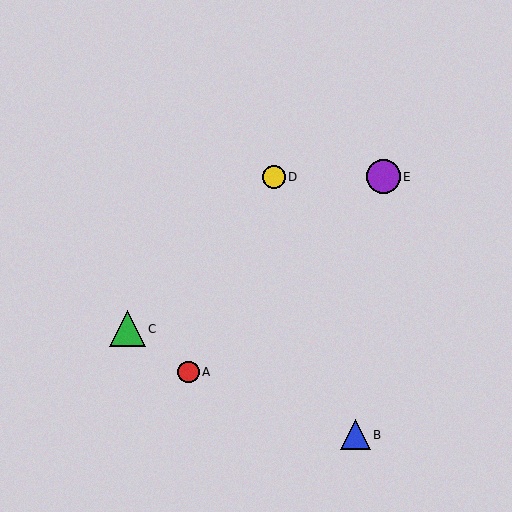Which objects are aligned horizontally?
Objects D, E are aligned horizontally.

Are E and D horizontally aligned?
Yes, both are at y≈177.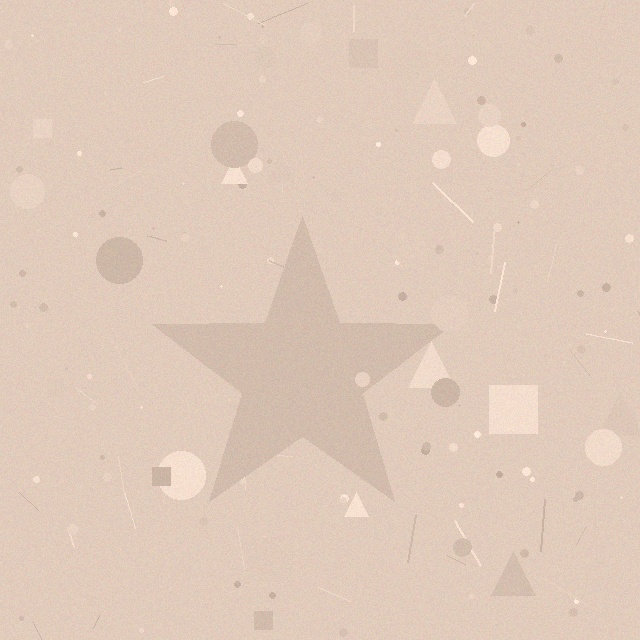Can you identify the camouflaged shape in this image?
The camouflaged shape is a star.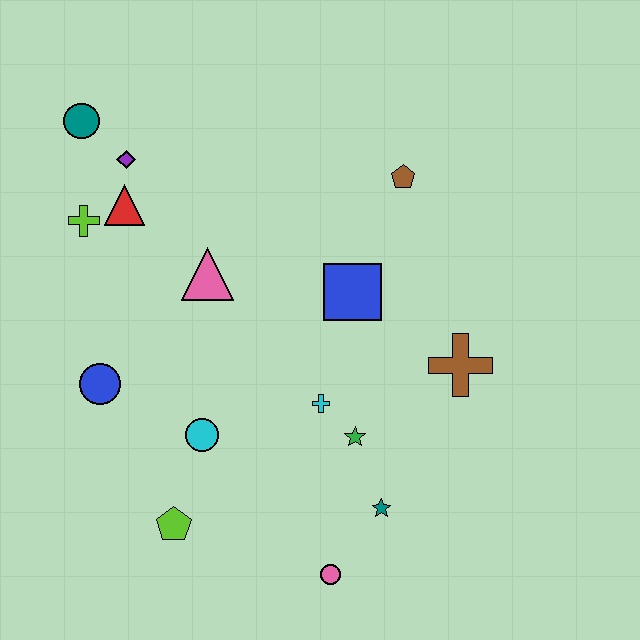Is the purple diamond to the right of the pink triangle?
No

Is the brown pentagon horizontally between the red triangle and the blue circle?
No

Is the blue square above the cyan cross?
Yes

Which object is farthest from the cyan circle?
The teal circle is farthest from the cyan circle.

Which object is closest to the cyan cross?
The green star is closest to the cyan cross.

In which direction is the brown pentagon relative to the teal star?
The brown pentagon is above the teal star.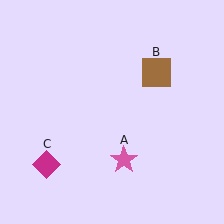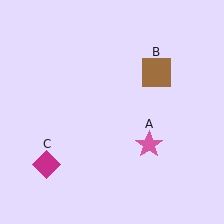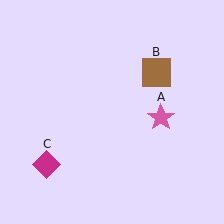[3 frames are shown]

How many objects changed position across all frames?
1 object changed position: pink star (object A).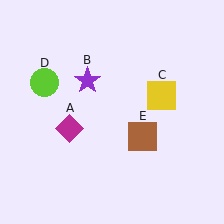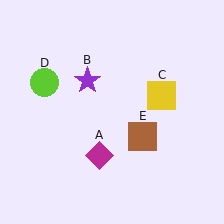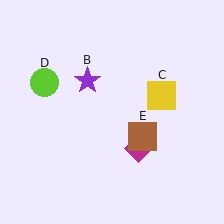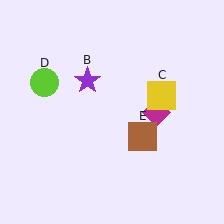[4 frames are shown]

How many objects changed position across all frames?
1 object changed position: magenta diamond (object A).